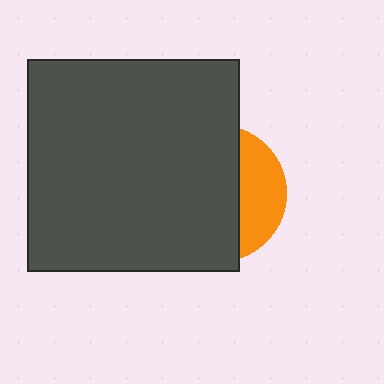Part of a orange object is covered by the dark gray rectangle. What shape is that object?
It is a circle.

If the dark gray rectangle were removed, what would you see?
You would see the complete orange circle.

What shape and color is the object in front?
The object in front is a dark gray rectangle.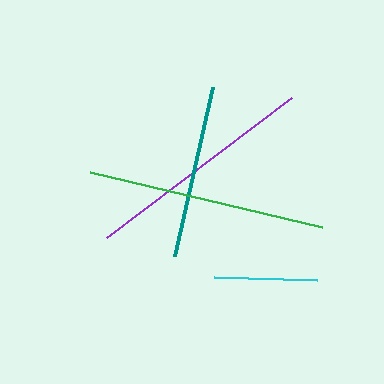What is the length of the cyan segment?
The cyan segment is approximately 103 pixels long.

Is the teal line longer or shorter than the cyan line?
The teal line is longer than the cyan line.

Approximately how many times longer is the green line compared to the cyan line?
The green line is approximately 2.3 times the length of the cyan line.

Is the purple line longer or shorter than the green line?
The green line is longer than the purple line.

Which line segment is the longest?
The green line is the longest at approximately 238 pixels.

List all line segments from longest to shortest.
From longest to shortest: green, purple, teal, cyan.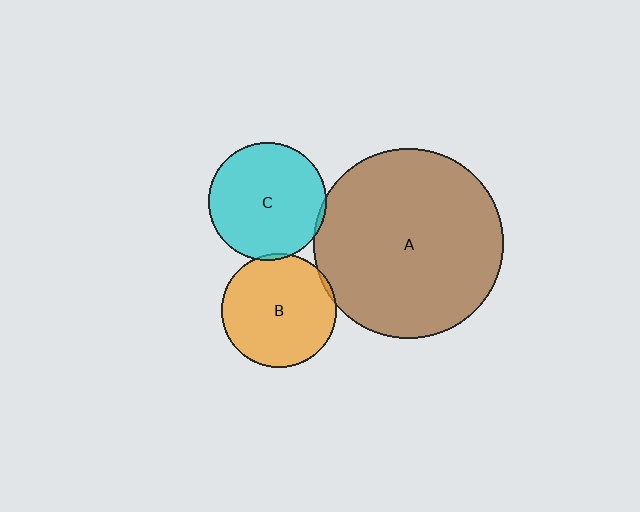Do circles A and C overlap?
Yes.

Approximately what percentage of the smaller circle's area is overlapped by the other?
Approximately 5%.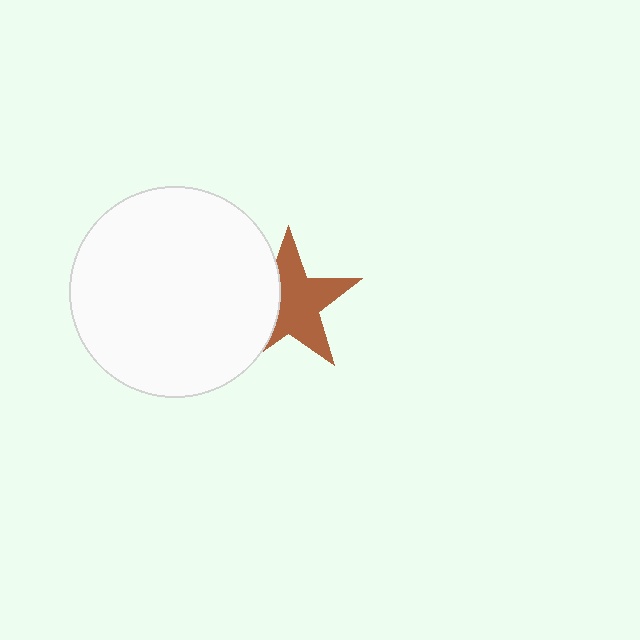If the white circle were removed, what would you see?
You would see the complete brown star.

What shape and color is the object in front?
The object in front is a white circle.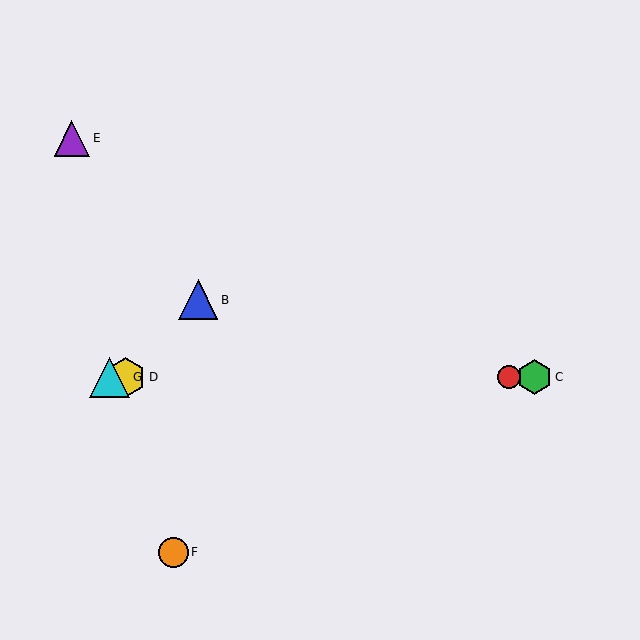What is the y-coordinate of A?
Object A is at y≈377.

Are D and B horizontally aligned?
No, D is at y≈377 and B is at y≈300.